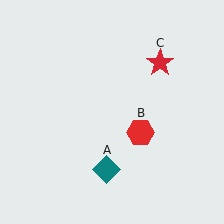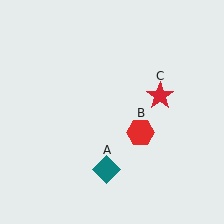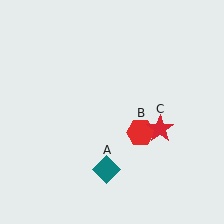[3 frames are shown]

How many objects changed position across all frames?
1 object changed position: red star (object C).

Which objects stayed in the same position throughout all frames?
Teal diamond (object A) and red hexagon (object B) remained stationary.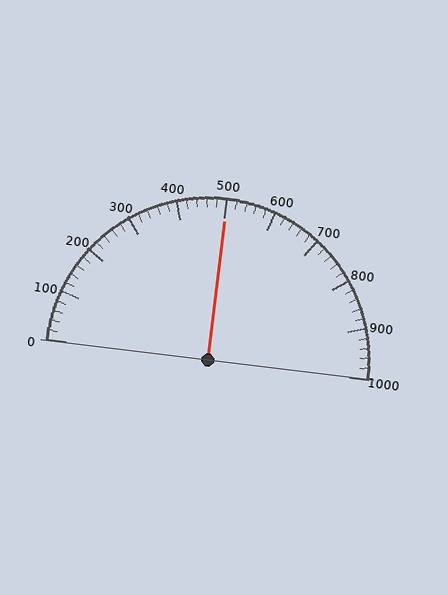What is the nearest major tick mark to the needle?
The nearest major tick mark is 500.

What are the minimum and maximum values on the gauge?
The gauge ranges from 0 to 1000.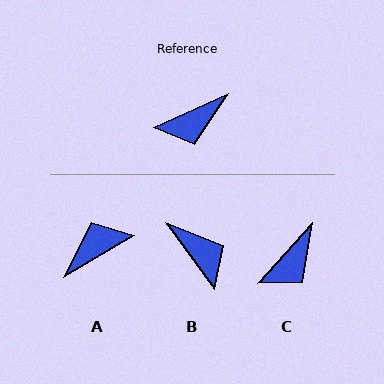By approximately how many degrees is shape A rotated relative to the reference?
Approximately 174 degrees clockwise.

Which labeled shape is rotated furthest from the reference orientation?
A, about 174 degrees away.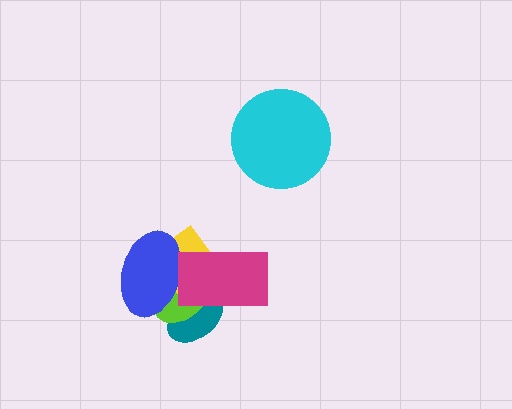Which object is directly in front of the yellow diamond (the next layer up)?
The blue ellipse is directly in front of the yellow diamond.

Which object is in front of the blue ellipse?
The magenta rectangle is in front of the blue ellipse.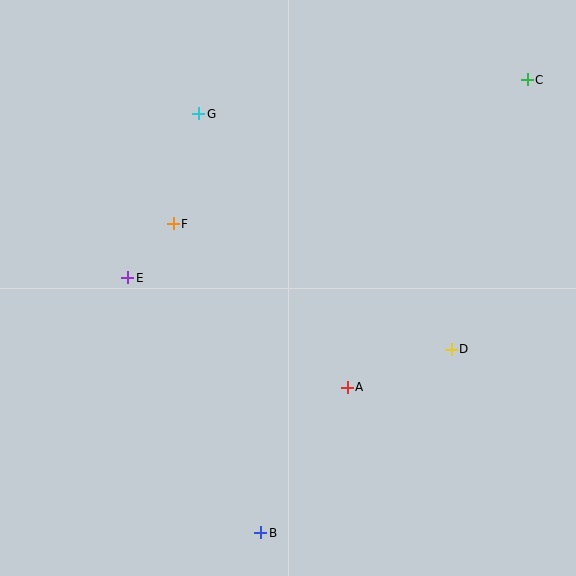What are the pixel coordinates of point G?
Point G is at (199, 114).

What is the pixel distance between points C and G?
The distance between C and G is 330 pixels.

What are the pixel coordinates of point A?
Point A is at (347, 387).